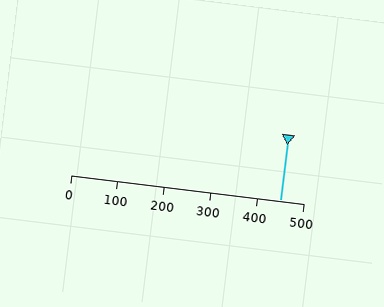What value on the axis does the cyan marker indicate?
The marker indicates approximately 450.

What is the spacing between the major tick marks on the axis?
The major ticks are spaced 100 apart.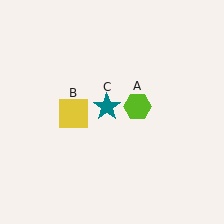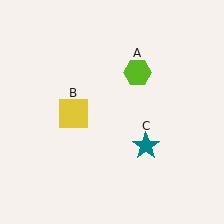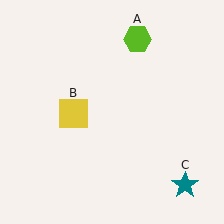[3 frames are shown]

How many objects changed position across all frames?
2 objects changed position: lime hexagon (object A), teal star (object C).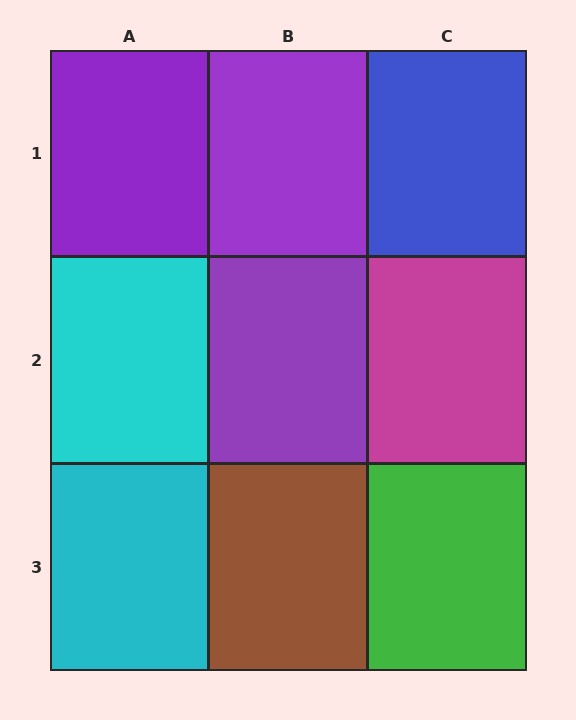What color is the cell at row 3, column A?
Cyan.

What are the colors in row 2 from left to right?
Cyan, purple, magenta.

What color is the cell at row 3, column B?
Brown.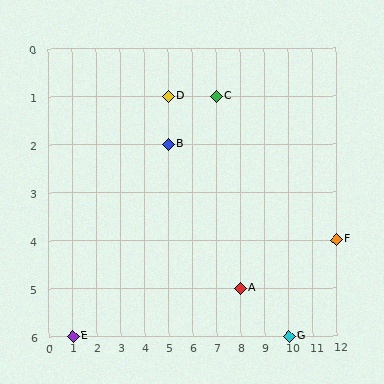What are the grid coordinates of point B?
Point B is at grid coordinates (5, 2).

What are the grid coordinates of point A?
Point A is at grid coordinates (8, 5).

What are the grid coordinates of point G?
Point G is at grid coordinates (10, 6).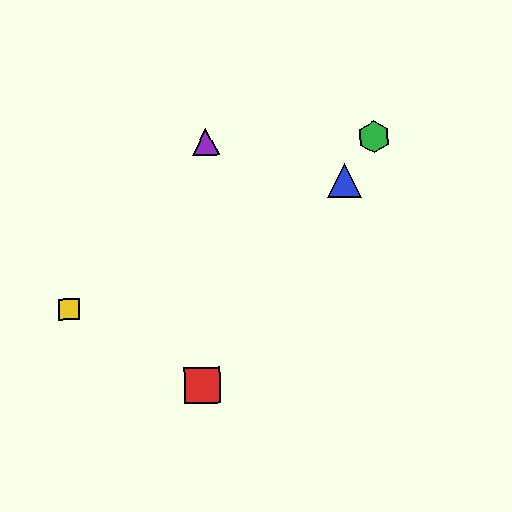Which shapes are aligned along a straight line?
The red square, the blue triangle, the green hexagon are aligned along a straight line.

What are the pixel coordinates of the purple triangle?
The purple triangle is at (206, 142).